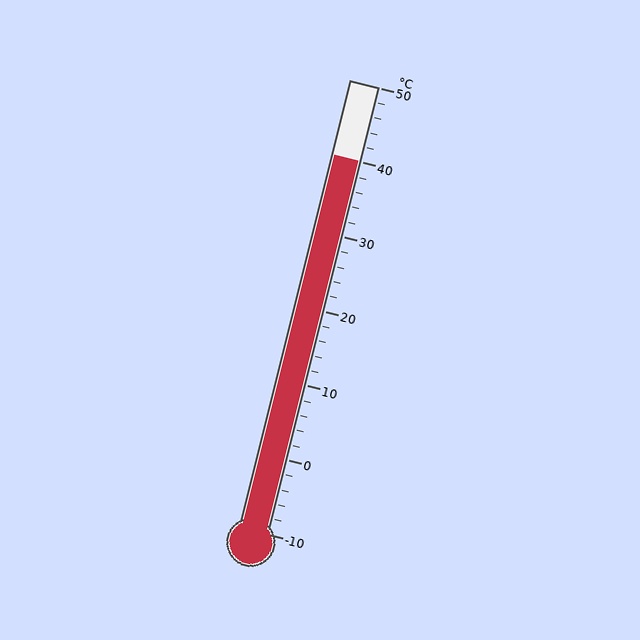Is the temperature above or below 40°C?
The temperature is at 40°C.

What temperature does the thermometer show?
The thermometer shows approximately 40°C.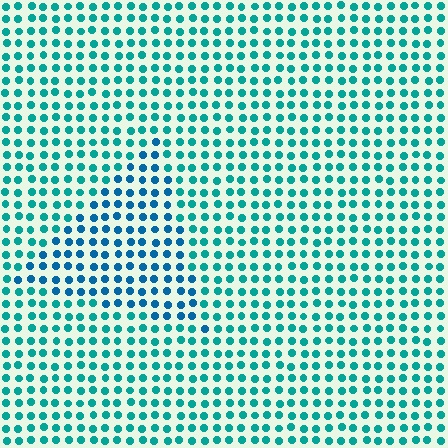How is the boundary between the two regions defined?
The boundary is defined purely by a slight shift in hue (about 27 degrees). Spacing, size, and orientation are identical on both sides.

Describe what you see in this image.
The image is filled with small teal elements in a uniform arrangement. A triangle-shaped region is visible where the elements are tinted to a slightly different hue, forming a subtle color boundary.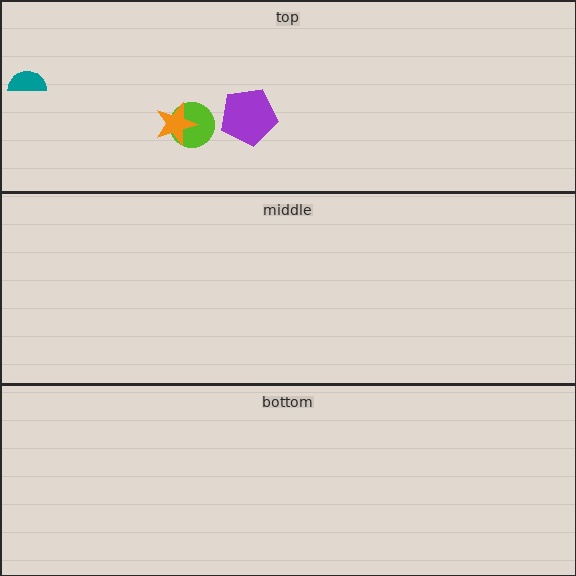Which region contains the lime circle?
The top region.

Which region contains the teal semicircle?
The top region.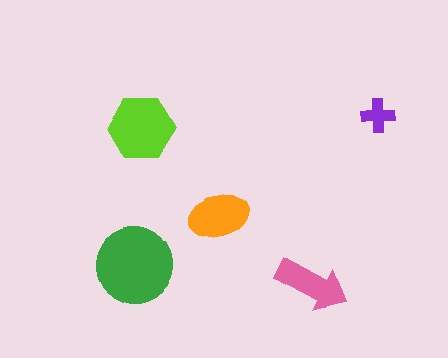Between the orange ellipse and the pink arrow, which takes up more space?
The orange ellipse.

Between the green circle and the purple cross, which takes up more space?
The green circle.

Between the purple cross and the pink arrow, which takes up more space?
The pink arrow.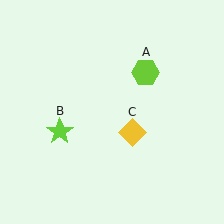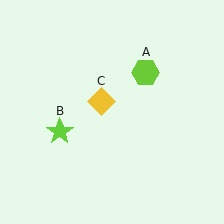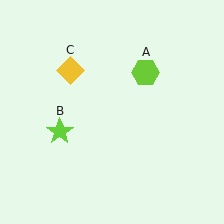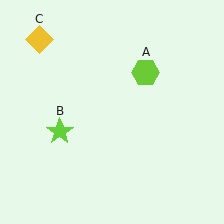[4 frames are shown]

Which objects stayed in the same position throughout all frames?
Lime hexagon (object A) and lime star (object B) remained stationary.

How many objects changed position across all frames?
1 object changed position: yellow diamond (object C).